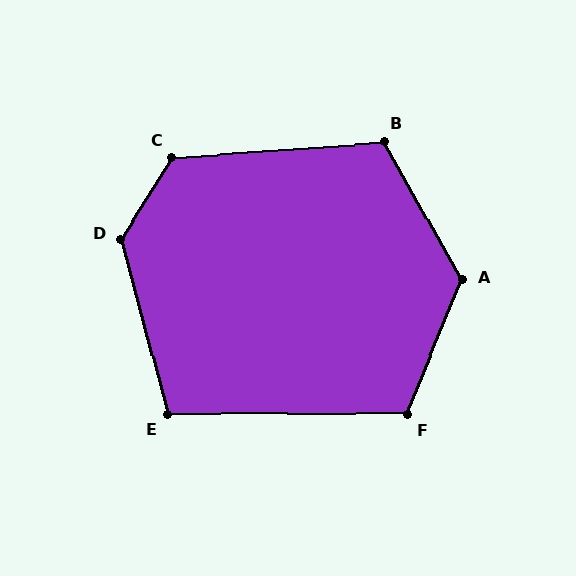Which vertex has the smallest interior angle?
E, at approximately 105 degrees.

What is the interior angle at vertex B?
Approximately 116 degrees (obtuse).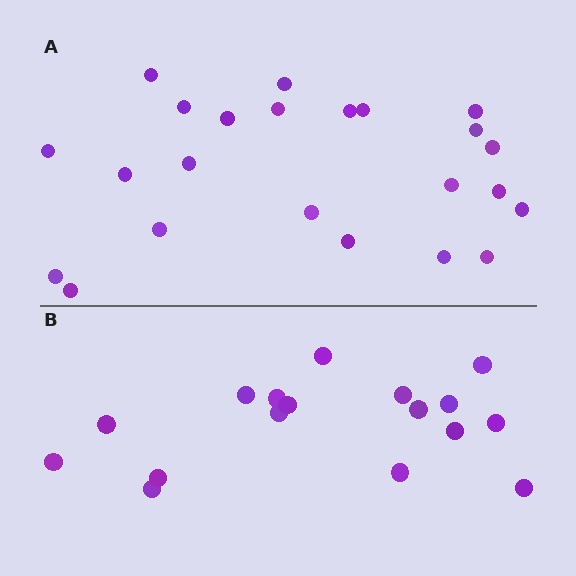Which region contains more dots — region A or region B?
Region A (the top region) has more dots.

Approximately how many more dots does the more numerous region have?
Region A has about 6 more dots than region B.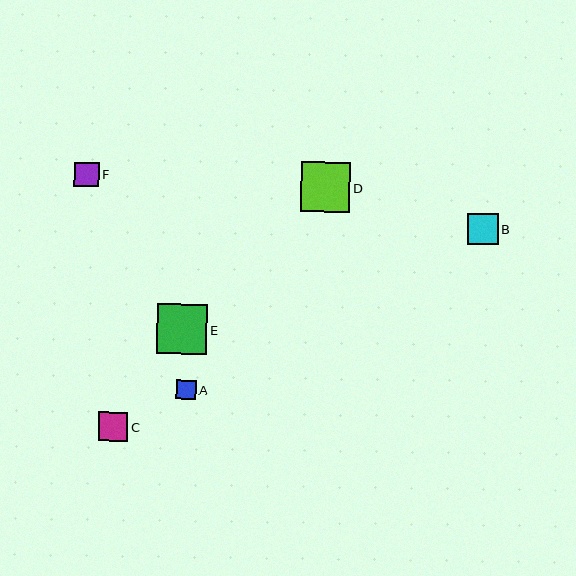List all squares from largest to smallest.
From largest to smallest: E, D, B, C, F, A.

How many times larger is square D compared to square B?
Square D is approximately 1.6 times the size of square B.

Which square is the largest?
Square E is the largest with a size of approximately 50 pixels.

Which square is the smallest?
Square A is the smallest with a size of approximately 19 pixels.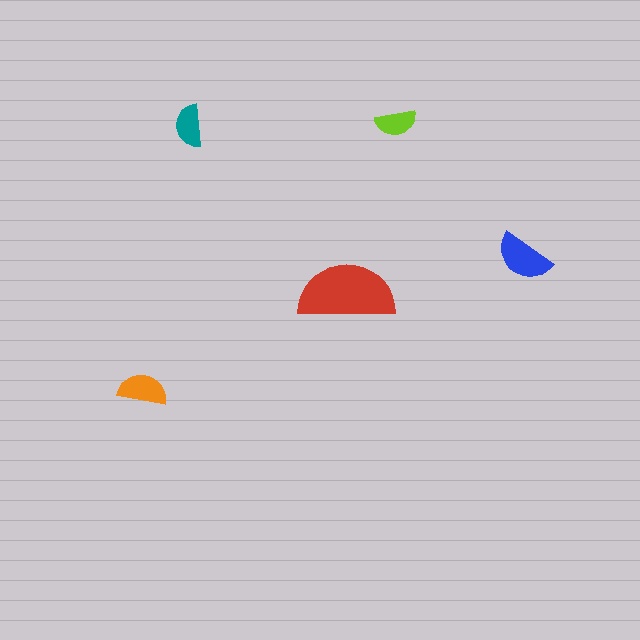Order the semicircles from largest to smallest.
the red one, the blue one, the orange one, the teal one, the lime one.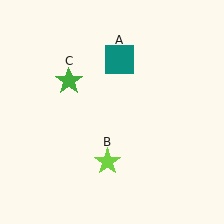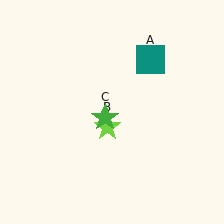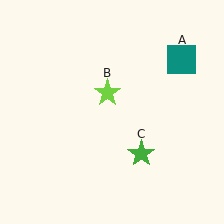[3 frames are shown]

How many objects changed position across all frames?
3 objects changed position: teal square (object A), lime star (object B), green star (object C).